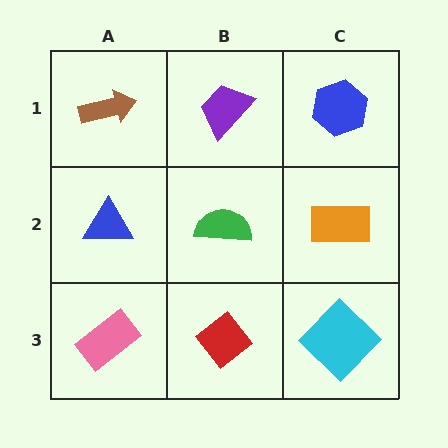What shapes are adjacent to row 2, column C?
A blue hexagon (row 1, column C), a cyan diamond (row 3, column C), a green semicircle (row 2, column B).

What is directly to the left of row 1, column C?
A purple trapezoid.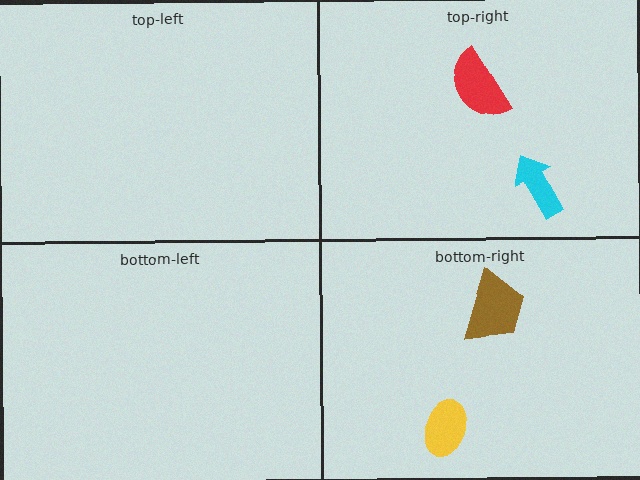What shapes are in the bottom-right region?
The yellow ellipse, the brown trapezoid.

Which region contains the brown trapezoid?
The bottom-right region.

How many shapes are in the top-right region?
2.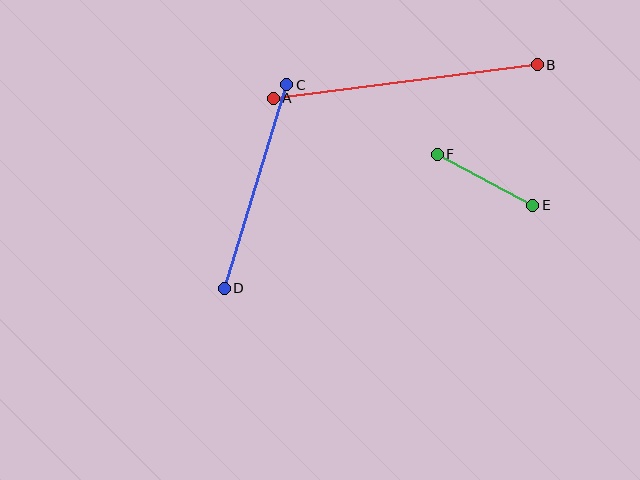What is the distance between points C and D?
The distance is approximately 213 pixels.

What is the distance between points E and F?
The distance is approximately 108 pixels.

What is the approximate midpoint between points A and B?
The midpoint is at approximately (405, 81) pixels.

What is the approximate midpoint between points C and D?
The midpoint is at approximately (256, 186) pixels.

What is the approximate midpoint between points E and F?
The midpoint is at approximately (485, 180) pixels.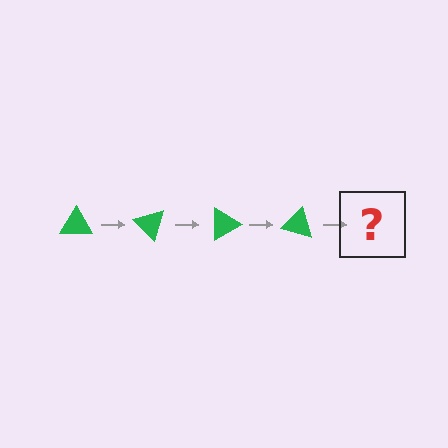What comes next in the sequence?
The next element should be a green triangle rotated 180 degrees.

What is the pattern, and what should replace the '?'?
The pattern is that the triangle rotates 45 degrees each step. The '?' should be a green triangle rotated 180 degrees.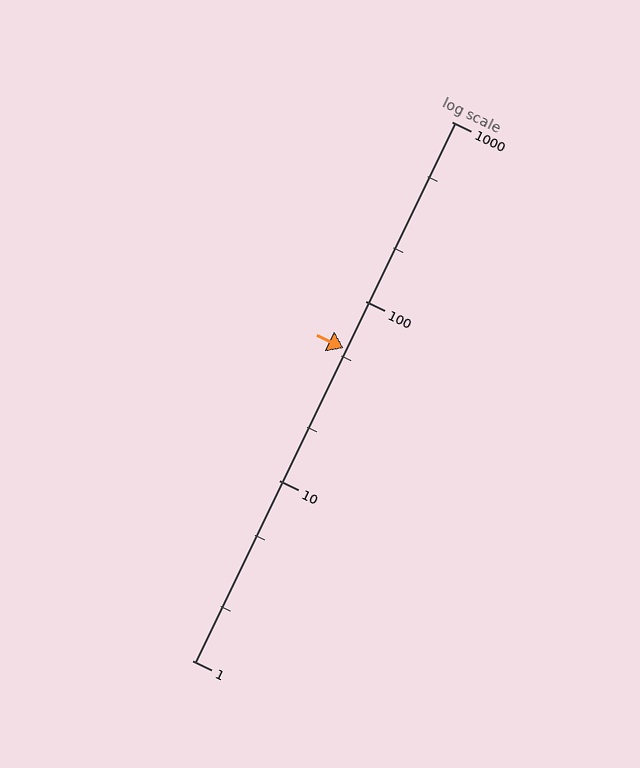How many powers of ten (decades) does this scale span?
The scale spans 3 decades, from 1 to 1000.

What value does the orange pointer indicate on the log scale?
The pointer indicates approximately 55.